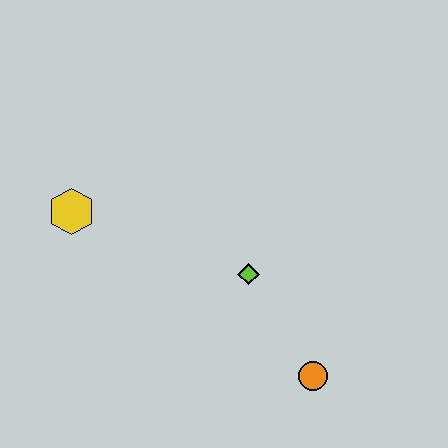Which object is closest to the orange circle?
The lime diamond is closest to the orange circle.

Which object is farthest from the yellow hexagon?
The orange circle is farthest from the yellow hexagon.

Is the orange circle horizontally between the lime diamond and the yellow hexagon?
No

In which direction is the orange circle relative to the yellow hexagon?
The orange circle is to the right of the yellow hexagon.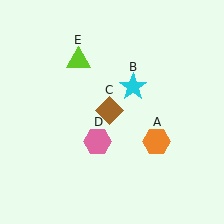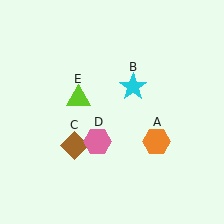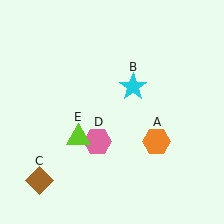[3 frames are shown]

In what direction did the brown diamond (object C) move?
The brown diamond (object C) moved down and to the left.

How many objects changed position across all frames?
2 objects changed position: brown diamond (object C), lime triangle (object E).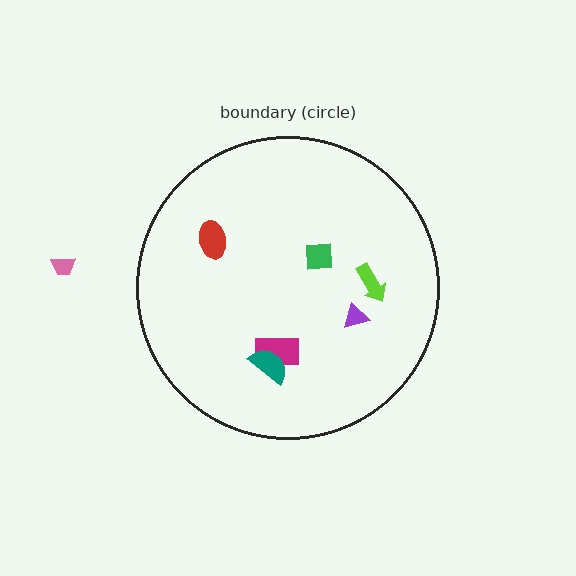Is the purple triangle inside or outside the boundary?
Inside.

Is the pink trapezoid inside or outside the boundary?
Outside.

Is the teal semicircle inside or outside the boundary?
Inside.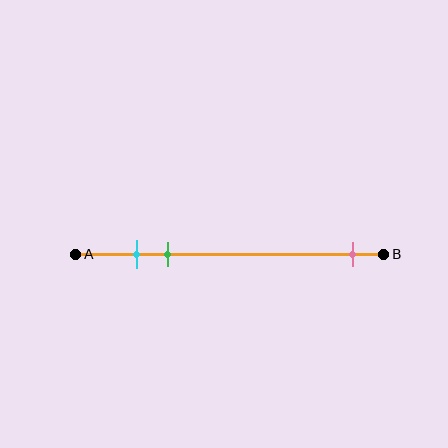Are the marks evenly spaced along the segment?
No, the marks are not evenly spaced.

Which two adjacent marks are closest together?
The cyan and green marks are the closest adjacent pair.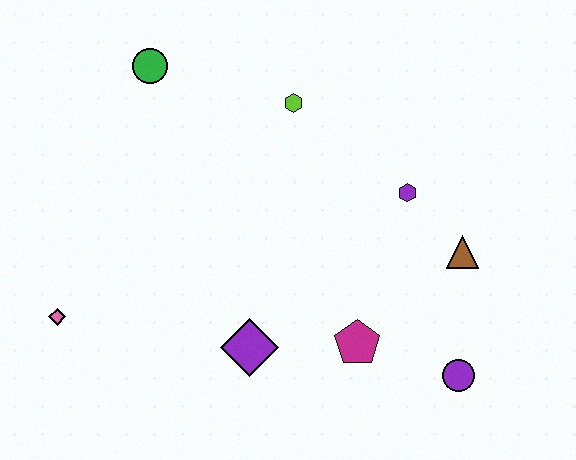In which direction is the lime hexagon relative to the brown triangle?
The lime hexagon is to the left of the brown triangle.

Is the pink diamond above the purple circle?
Yes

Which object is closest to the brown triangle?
The purple hexagon is closest to the brown triangle.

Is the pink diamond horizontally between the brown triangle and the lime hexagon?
No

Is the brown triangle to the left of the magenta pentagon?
No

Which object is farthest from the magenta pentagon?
The green circle is farthest from the magenta pentagon.